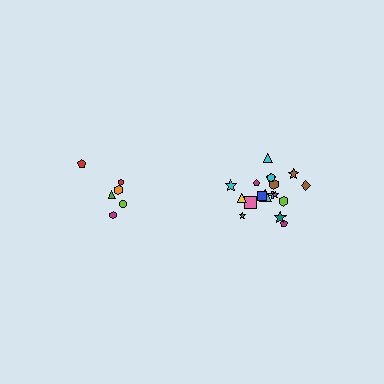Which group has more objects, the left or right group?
The right group.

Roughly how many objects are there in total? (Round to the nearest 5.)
Roughly 25 objects in total.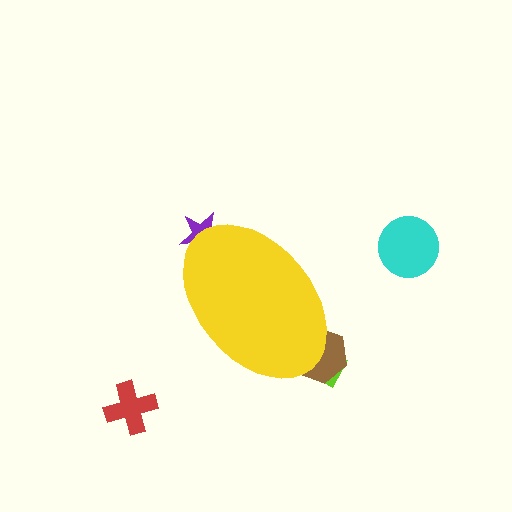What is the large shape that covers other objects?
A yellow ellipse.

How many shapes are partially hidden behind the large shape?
3 shapes are partially hidden.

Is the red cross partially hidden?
No, the red cross is fully visible.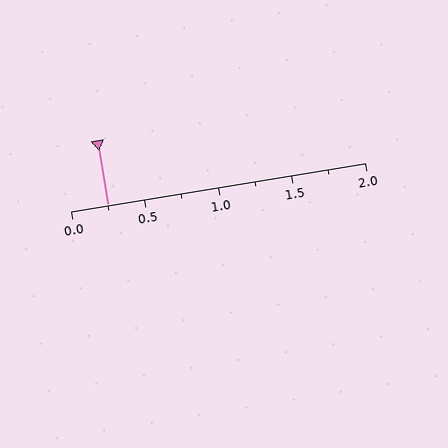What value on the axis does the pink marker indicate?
The marker indicates approximately 0.25.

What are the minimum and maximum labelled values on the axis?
The axis runs from 0.0 to 2.0.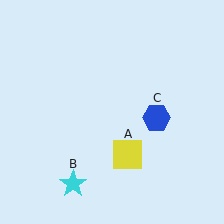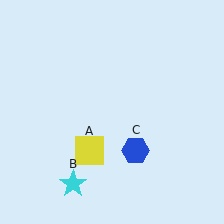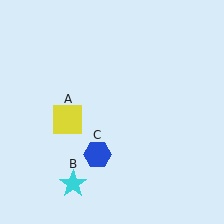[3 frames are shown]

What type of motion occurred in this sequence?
The yellow square (object A), blue hexagon (object C) rotated clockwise around the center of the scene.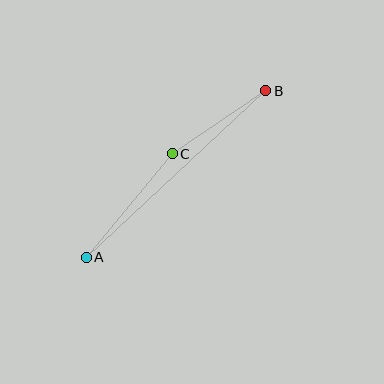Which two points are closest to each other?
Points B and C are closest to each other.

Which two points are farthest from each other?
Points A and B are farthest from each other.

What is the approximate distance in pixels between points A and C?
The distance between A and C is approximately 135 pixels.